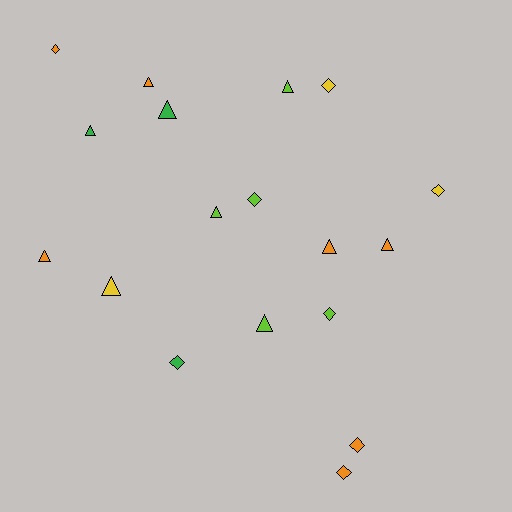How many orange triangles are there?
There are 4 orange triangles.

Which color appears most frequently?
Orange, with 7 objects.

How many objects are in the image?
There are 18 objects.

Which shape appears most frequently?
Triangle, with 10 objects.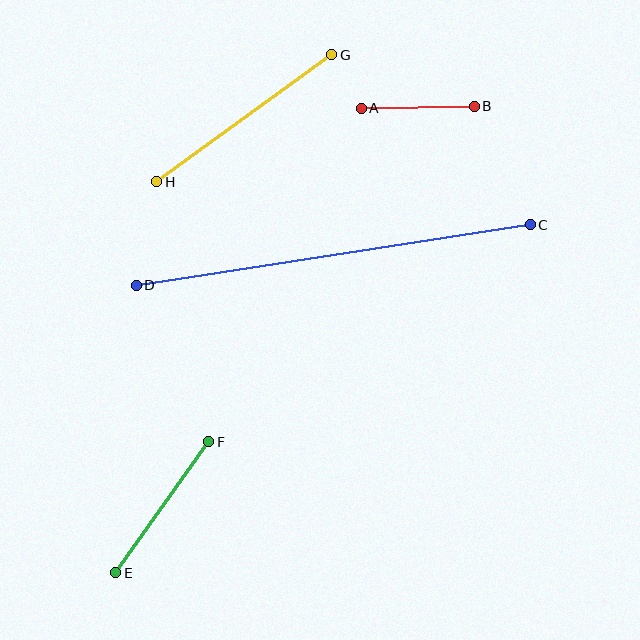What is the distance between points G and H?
The distance is approximately 216 pixels.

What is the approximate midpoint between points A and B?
The midpoint is at approximately (418, 107) pixels.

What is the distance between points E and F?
The distance is approximately 160 pixels.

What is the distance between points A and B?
The distance is approximately 113 pixels.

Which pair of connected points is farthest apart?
Points C and D are farthest apart.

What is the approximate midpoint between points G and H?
The midpoint is at approximately (244, 118) pixels.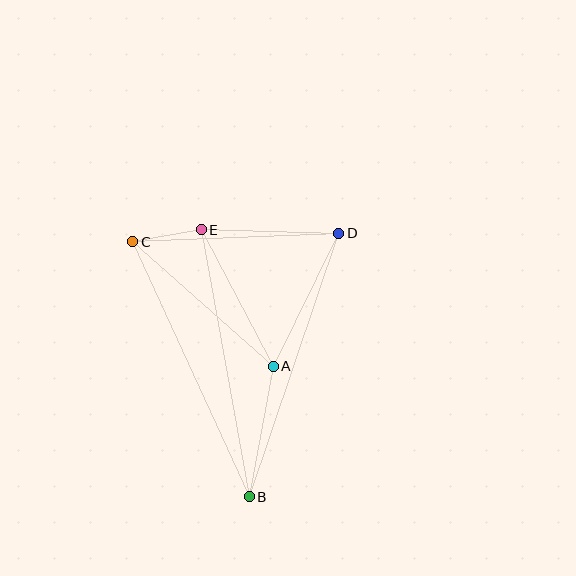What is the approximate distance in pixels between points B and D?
The distance between B and D is approximately 278 pixels.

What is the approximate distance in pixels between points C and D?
The distance between C and D is approximately 206 pixels.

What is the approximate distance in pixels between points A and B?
The distance between A and B is approximately 133 pixels.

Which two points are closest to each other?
Points C and E are closest to each other.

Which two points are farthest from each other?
Points B and C are farthest from each other.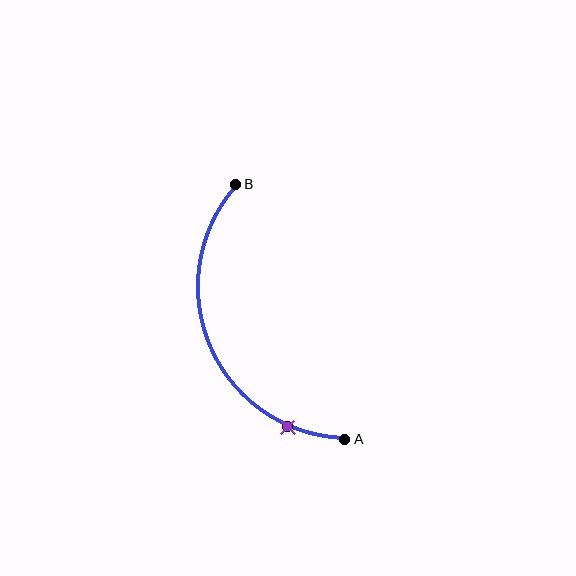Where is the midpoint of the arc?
The arc midpoint is the point on the curve farthest from the straight line joining A and B. It sits to the left of that line.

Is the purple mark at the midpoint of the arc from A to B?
No. The purple mark lies on the arc but is closer to endpoint A. The arc midpoint would be at the point on the curve equidistant along the arc from both A and B.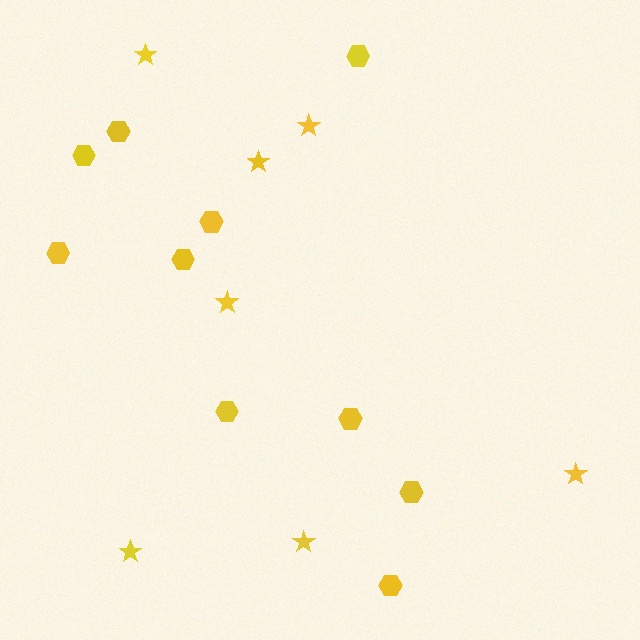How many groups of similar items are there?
There are 2 groups: one group of hexagons (10) and one group of stars (7).